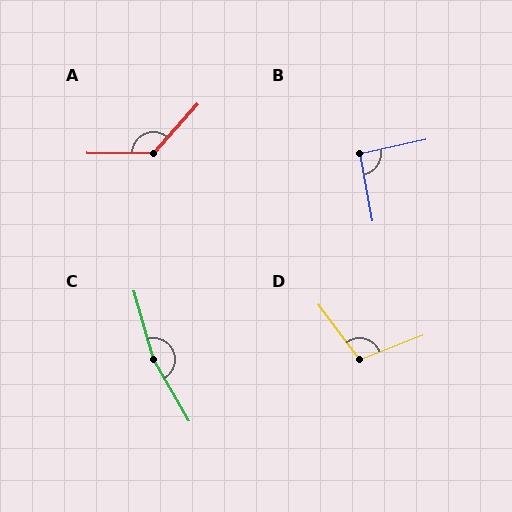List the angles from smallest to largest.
B (92°), D (105°), A (131°), C (166°).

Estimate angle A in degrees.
Approximately 131 degrees.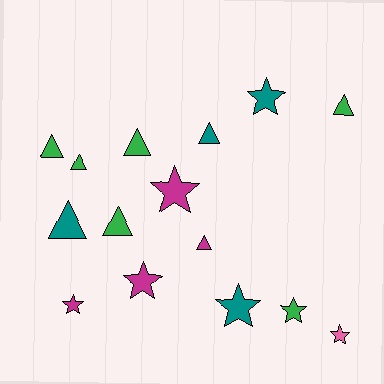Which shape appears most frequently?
Triangle, with 8 objects.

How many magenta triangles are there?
There is 1 magenta triangle.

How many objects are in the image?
There are 15 objects.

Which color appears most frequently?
Green, with 6 objects.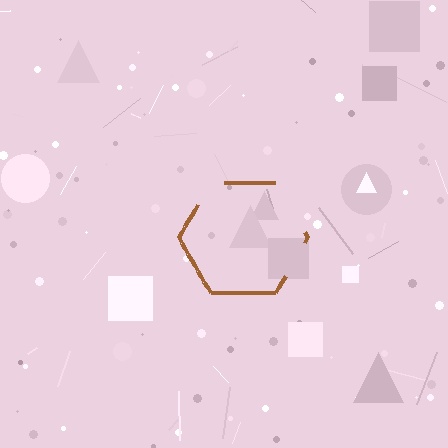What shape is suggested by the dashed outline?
The dashed outline suggests a hexagon.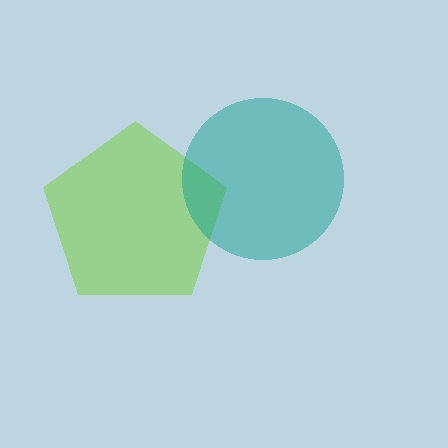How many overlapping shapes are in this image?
There are 2 overlapping shapes in the image.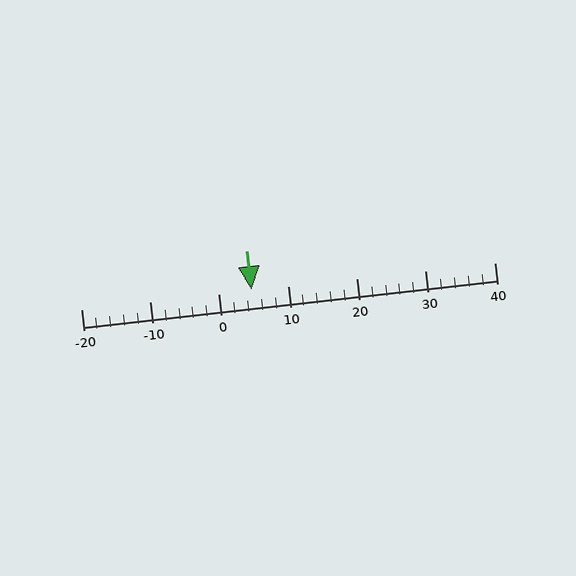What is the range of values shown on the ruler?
The ruler shows values from -20 to 40.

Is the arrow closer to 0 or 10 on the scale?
The arrow is closer to 0.